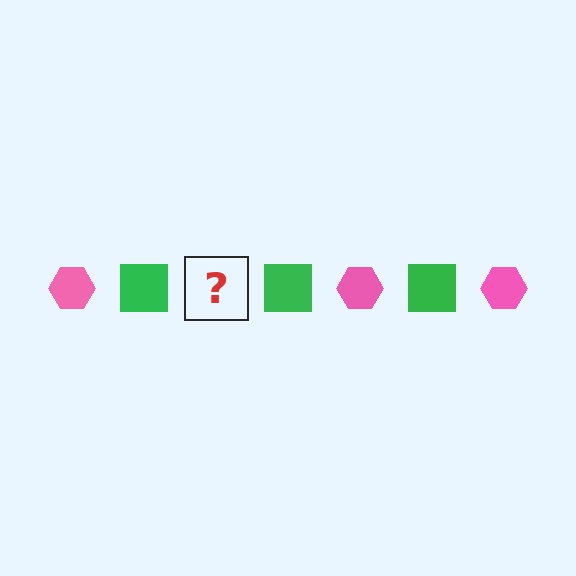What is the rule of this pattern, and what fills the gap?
The rule is that the pattern alternates between pink hexagon and green square. The gap should be filled with a pink hexagon.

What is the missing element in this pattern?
The missing element is a pink hexagon.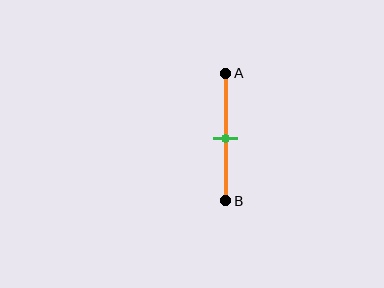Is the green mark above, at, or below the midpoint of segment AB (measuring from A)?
The green mark is approximately at the midpoint of segment AB.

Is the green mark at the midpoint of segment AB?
Yes, the mark is approximately at the midpoint.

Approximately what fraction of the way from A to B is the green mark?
The green mark is approximately 50% of the way from A to B.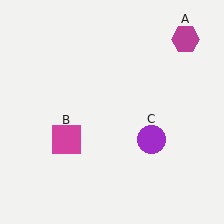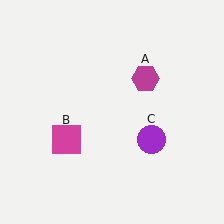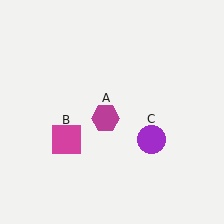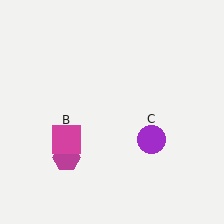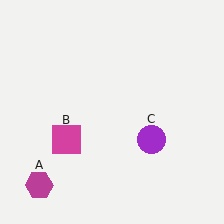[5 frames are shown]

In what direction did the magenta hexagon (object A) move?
The magenta hexagon (object A) moved down and to the left.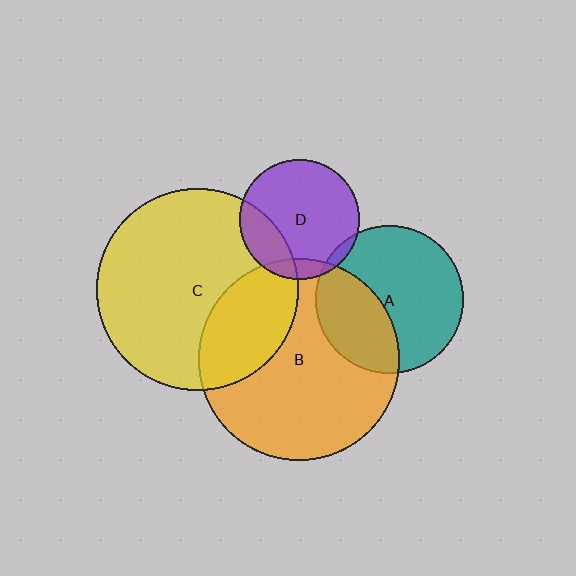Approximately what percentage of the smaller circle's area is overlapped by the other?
Approximately 5%.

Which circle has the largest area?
Circle C (yellow).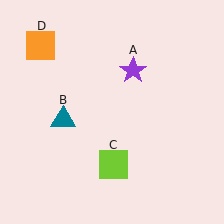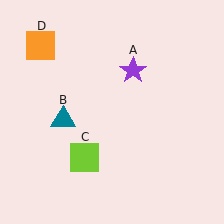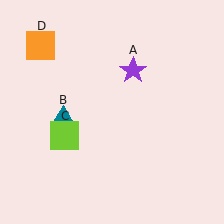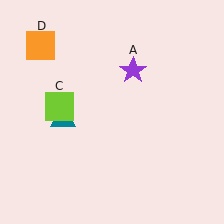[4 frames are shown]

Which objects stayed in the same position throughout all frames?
Purple star (object A) and teal triangle (object B) and orange square (object D) remained stationary.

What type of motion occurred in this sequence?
The lime square (object C) rotated clockwise around the center of the scene.